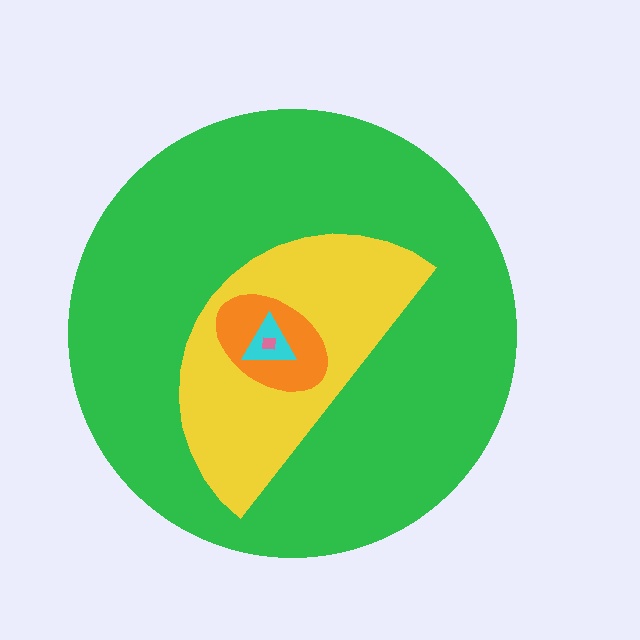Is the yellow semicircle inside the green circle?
Yes.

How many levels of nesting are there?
5.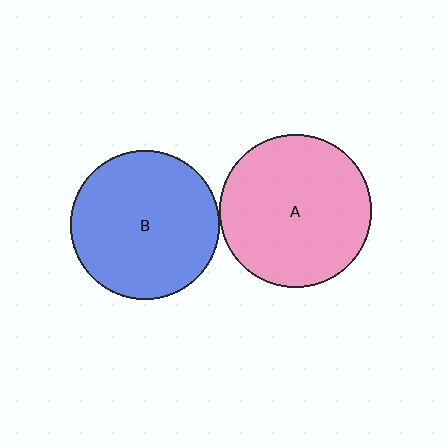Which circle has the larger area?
Circle A (pink).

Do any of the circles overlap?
No, none of the circles overlap.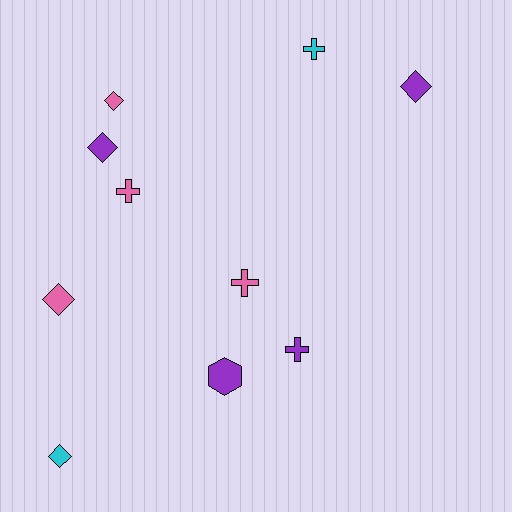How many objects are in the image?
There are 10 objects.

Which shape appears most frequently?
Diamond, with 5 objects.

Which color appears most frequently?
Purple, with 4 objects.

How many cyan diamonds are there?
There is 1 cyan diamond.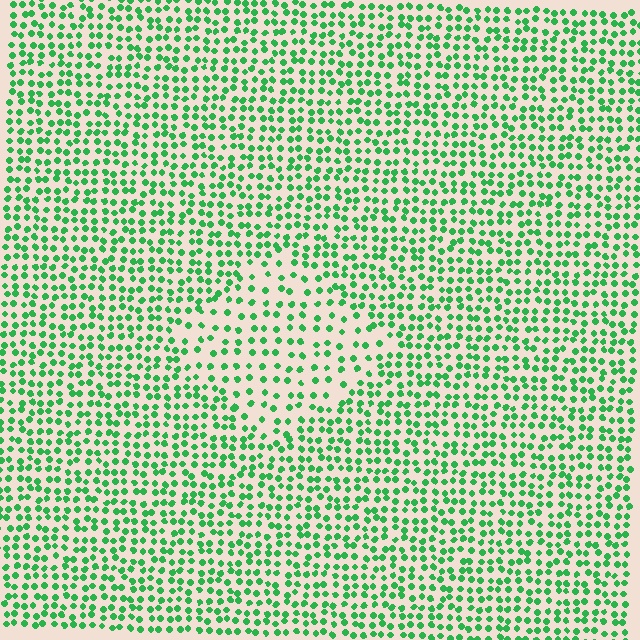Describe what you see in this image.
The image contains small green elements arranged at two different densities. A diamond-shaped region is visible where the elements are less densely packed than the surrounding area.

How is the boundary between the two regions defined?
The boundary is defined by a change in element density (approximately 1.8x ratio). All elements are the same color, size, and shape.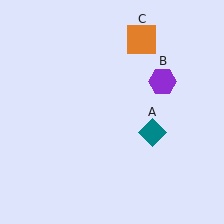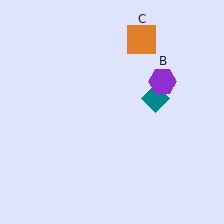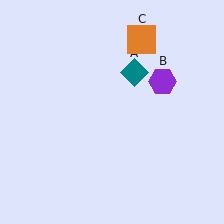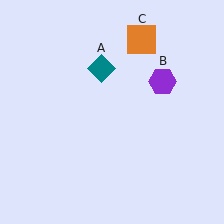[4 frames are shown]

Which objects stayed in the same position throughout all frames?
Purple hexagon (object B) and orange square (object C) remained stationary.